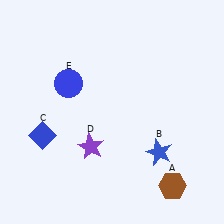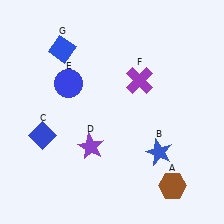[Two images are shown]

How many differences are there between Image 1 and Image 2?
There are 2 differences between the two images.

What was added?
A purple cross (F), a blue diamond (G) were added in Image 2.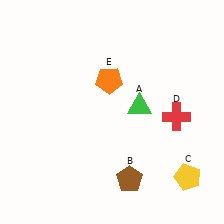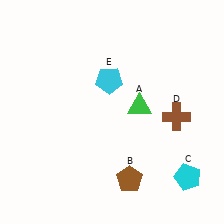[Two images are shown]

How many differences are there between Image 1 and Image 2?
There are 3 differences between the two images.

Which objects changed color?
C changed from yellow to cyan. D changed from red to brown. E changed from orange to cyan.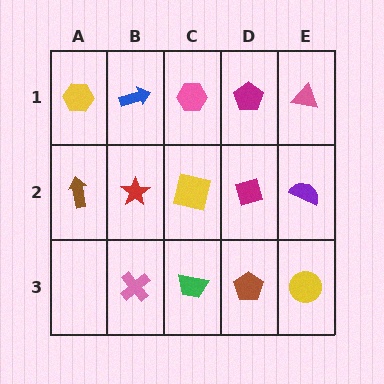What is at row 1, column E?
A pink triangle.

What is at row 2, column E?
A purple semicircle.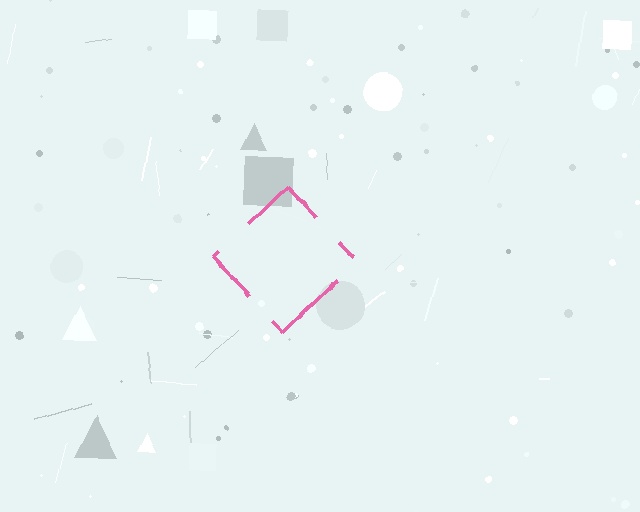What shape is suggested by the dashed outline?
The dashed outline suggests a diamond.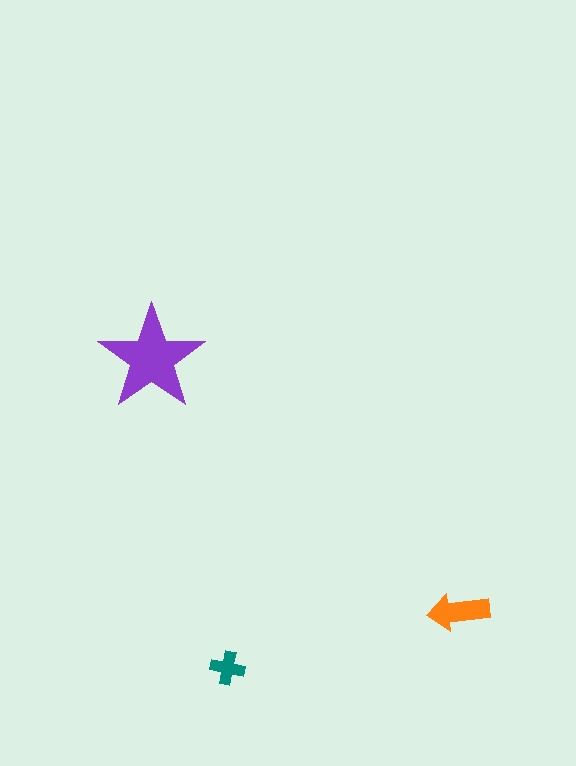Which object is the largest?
The purple star.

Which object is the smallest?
The teal cross.